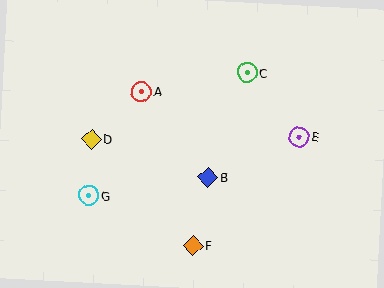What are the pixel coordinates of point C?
Point C is at (247, 73).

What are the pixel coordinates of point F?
Point F is at (193, 246).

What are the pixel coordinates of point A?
Point A is at (141, 92).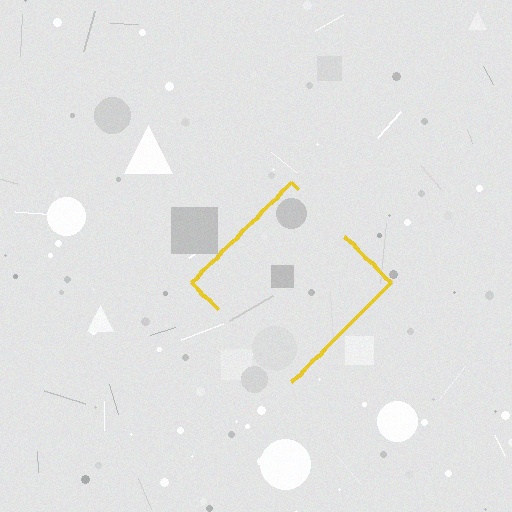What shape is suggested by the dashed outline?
The dashed outline suggests a diamond.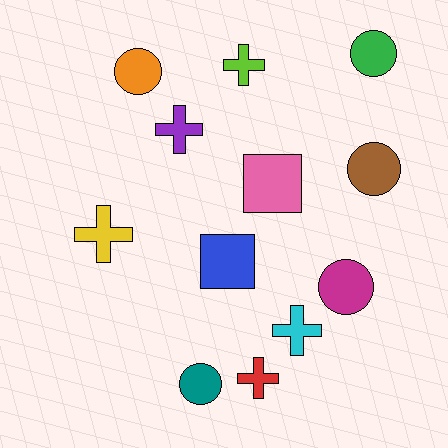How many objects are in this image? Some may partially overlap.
There are 12 objects.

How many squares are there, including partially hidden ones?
There are 2 squares.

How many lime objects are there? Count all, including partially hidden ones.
There is 1 lime object.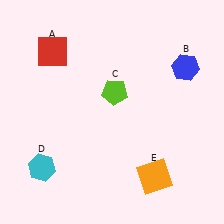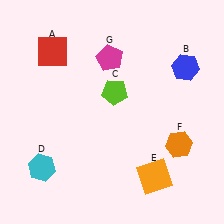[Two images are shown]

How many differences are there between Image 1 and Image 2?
There are 2 differences between the two images.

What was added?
An orange hexagon (F), a magenta pentagon (G) were added in Image 2.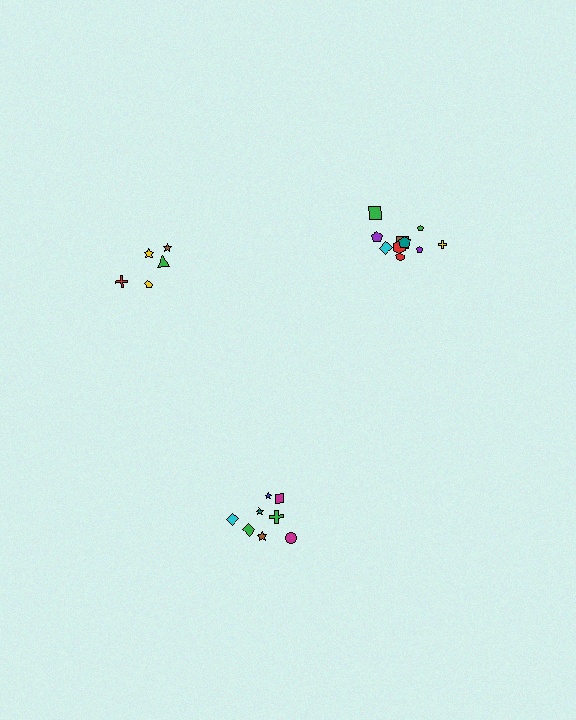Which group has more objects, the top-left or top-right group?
The top-right group.